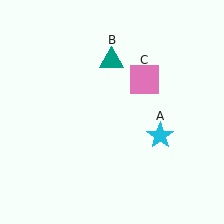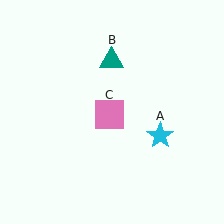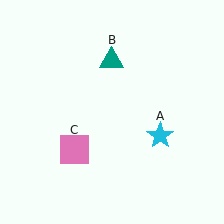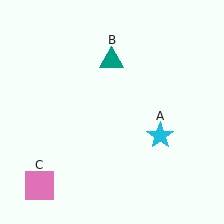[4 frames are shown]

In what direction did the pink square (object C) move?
The pink square (object C) moved down and to the left.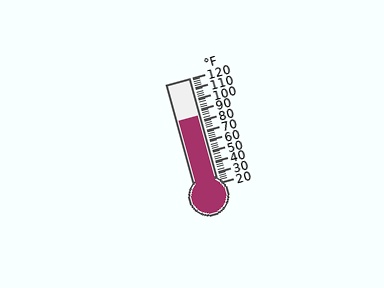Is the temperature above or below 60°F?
The temperature is above 60°F.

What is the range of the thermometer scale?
The thermometer scale ranges from 20°F to 120°F.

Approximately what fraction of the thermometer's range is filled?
The thermometer is filled to approximately 65% of its range.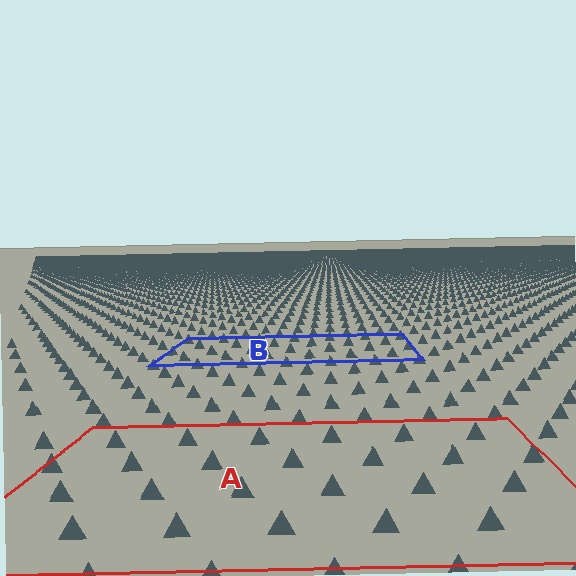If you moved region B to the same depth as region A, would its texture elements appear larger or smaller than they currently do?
They would appear larger. At a closer depth, the same texture elements are projected at a bigger on-screen size.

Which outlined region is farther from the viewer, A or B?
Region B is farther from the viewer — the texture elements inside it appear smaller and more densely packed.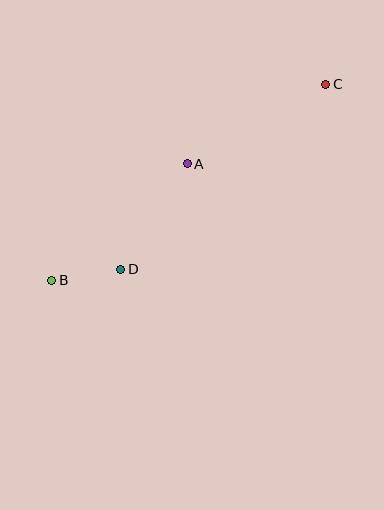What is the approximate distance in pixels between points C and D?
The distance between C and D is approximately 276 pixels.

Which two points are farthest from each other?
Points B and C are farthest from each other.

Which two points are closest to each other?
Points B and D are closest to each other.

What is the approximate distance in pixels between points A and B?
The distance between A and B is approximately 179 pixels.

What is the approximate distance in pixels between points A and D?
The distance between A and D is approximately 125 pixels.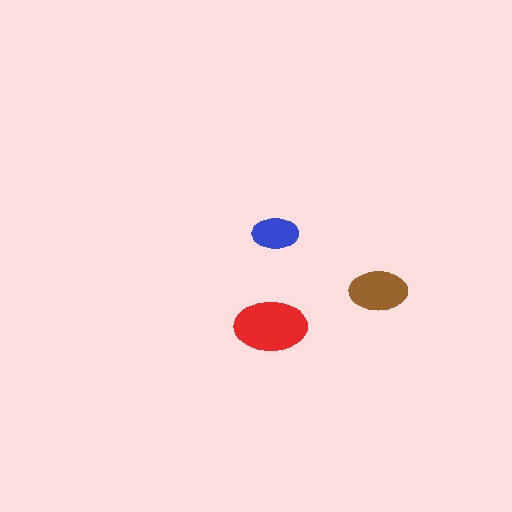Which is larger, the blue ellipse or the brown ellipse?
The brown one.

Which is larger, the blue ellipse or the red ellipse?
The red one.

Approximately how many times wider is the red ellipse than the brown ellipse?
About 1.5 times wider.